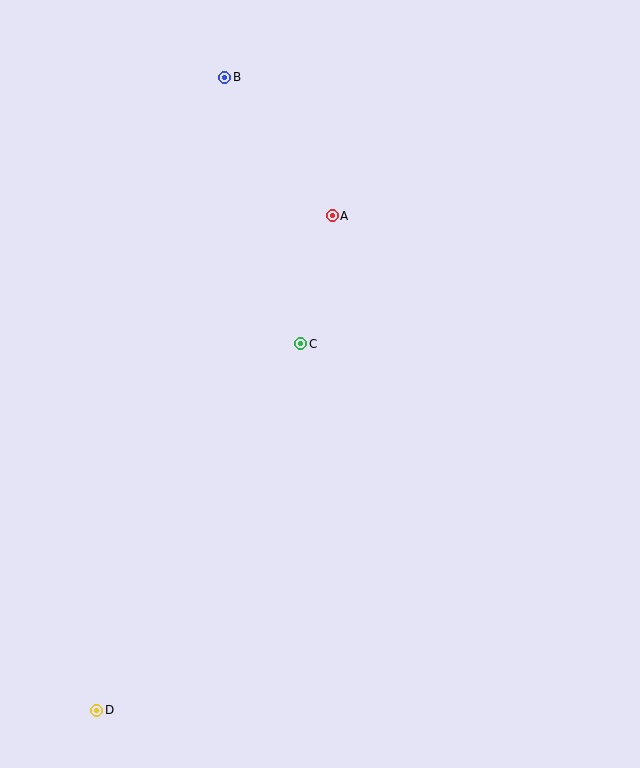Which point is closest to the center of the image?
Point C at (301, 344) is closest to the center.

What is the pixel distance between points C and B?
The distance between C and B is 277 pixels.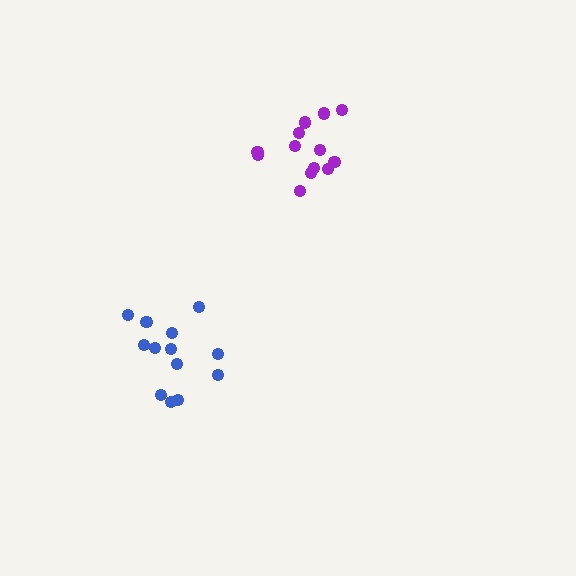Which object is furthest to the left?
The blue cluster is leftmost.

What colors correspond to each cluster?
The clusters are colored: blue, purple.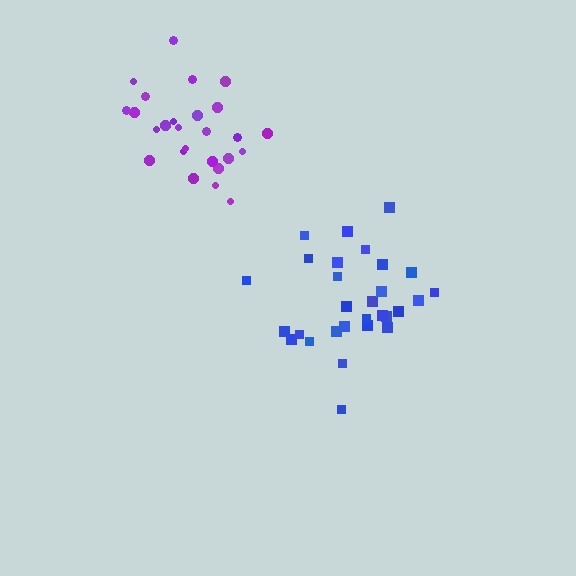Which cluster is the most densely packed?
Purple.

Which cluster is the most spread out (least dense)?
Blue.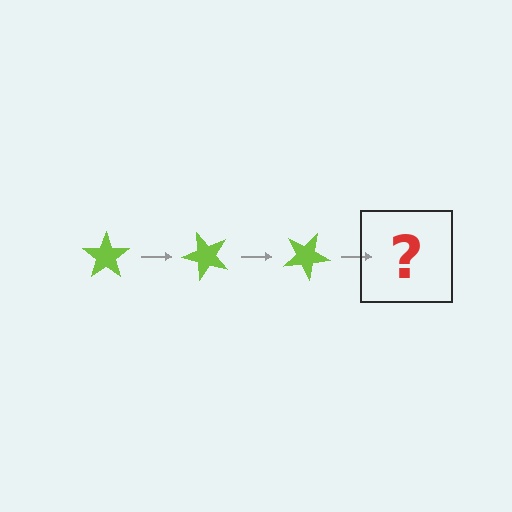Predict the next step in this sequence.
The next step is a lime star rotated 150 degrees.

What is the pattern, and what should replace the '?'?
The pattern is that the star rotates 50 degrees each step. The '?' should be a lime star rotated 150 degrees.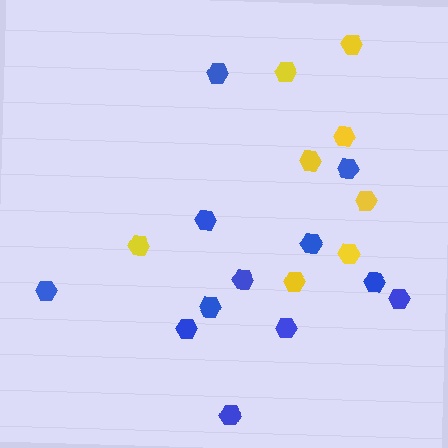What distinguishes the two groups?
There are 2 groups: one group of blue hexagons (12) and one group of yellow hexagons (8).